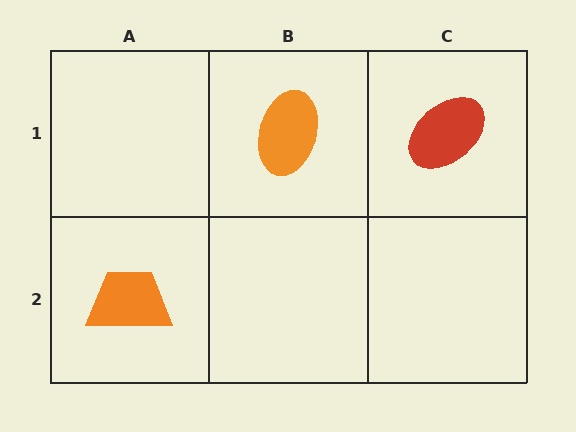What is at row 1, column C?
A red ellipse.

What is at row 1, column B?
An orange ellipse.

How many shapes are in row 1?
2 shapes.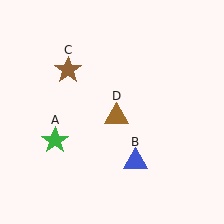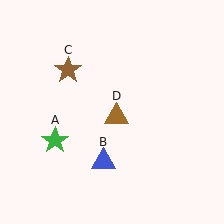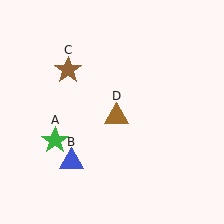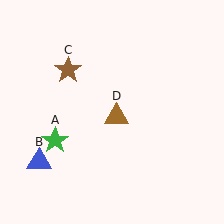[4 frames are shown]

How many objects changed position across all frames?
1 object changed position: blue triangle (object B).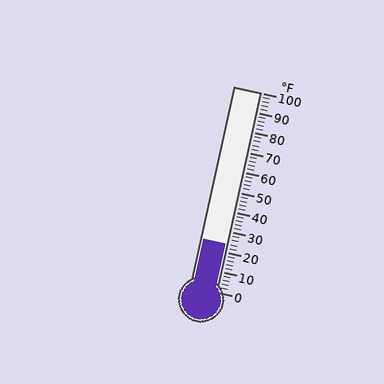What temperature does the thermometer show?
The thermometer shows approximately 24°F.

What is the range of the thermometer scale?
The thermometer scale ranges from 0°F to 100°F.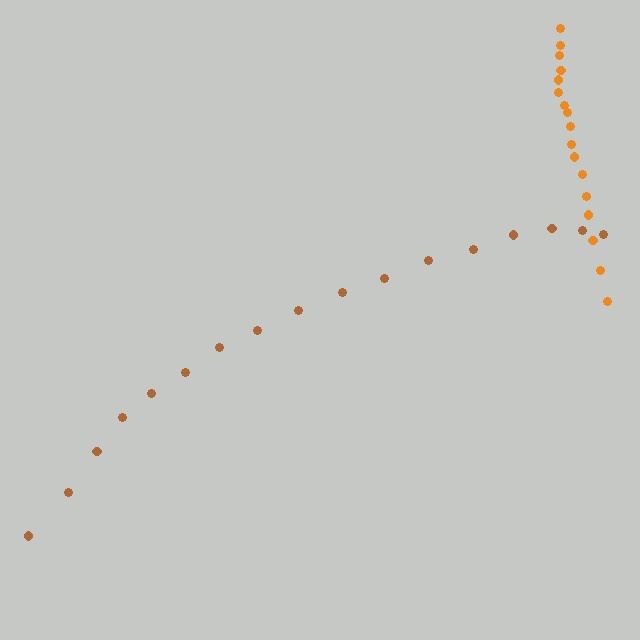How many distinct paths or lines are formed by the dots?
There are 2 distinct paths.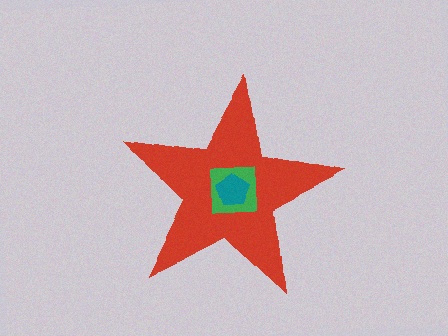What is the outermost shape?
The red star.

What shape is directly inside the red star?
The green square.